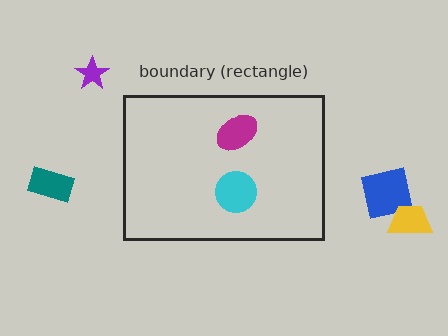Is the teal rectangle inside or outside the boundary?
Outside.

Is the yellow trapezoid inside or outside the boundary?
Outside.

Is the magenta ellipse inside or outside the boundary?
Inside.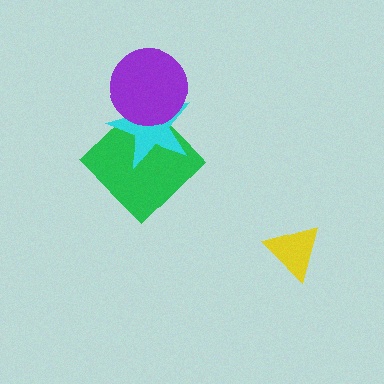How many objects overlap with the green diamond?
2 objects overlap with the green diamond.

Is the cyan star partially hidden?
Yes, it is partially covered by another shape.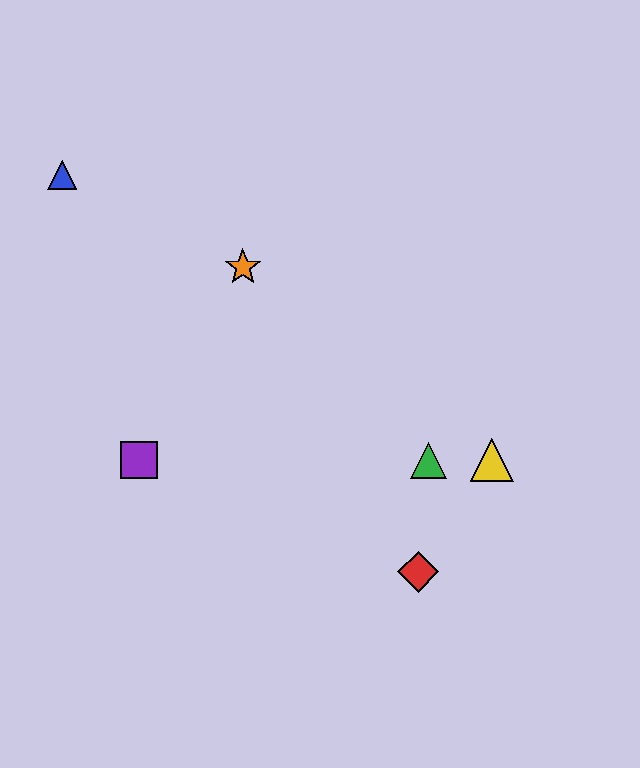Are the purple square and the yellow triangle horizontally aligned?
Yes, both are at y≈460.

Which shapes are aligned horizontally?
The green triangle, the yellow triangle, the purple square are aligned horizontally.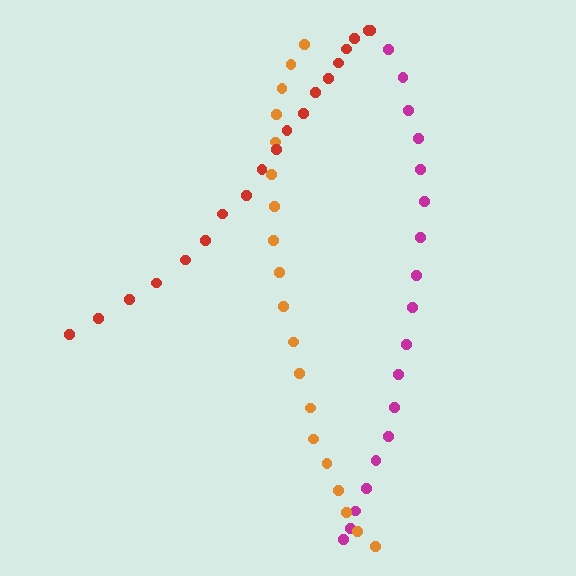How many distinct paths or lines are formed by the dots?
There are 3 distinct paths.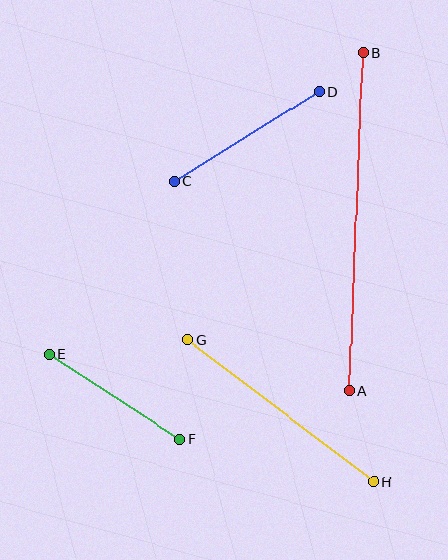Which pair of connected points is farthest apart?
Points A and B are farthest apart.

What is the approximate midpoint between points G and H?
The midpoint is at approximately (281, 411) pixels.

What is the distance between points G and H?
The distance is approximately 234 pixels.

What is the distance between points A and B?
The distance is approximately 338 pixels.